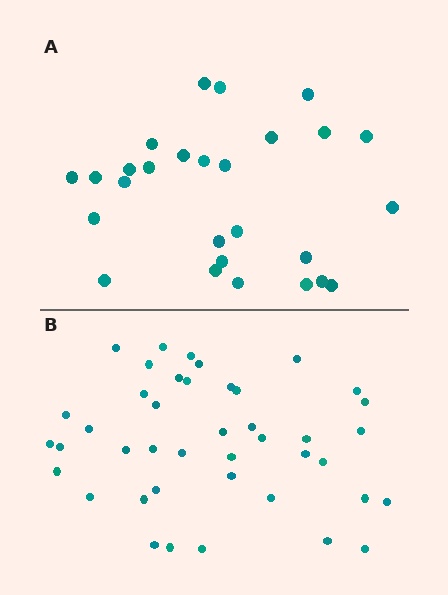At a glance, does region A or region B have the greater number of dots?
Region B (the bottom region) has more dots.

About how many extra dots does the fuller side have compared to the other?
Region B has approximately 15 more dots than region A.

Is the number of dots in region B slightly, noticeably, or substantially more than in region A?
Region B has substantially more. The ratio is roughly 1.6 to 1.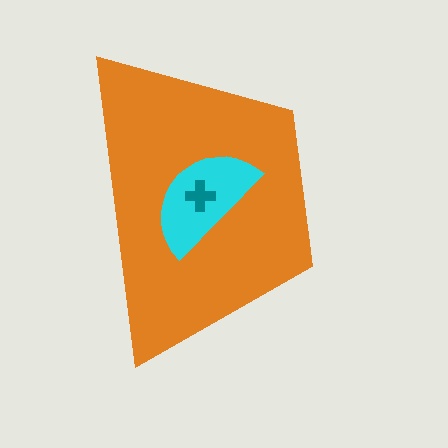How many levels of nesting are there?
3.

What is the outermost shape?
The orange trapezoid.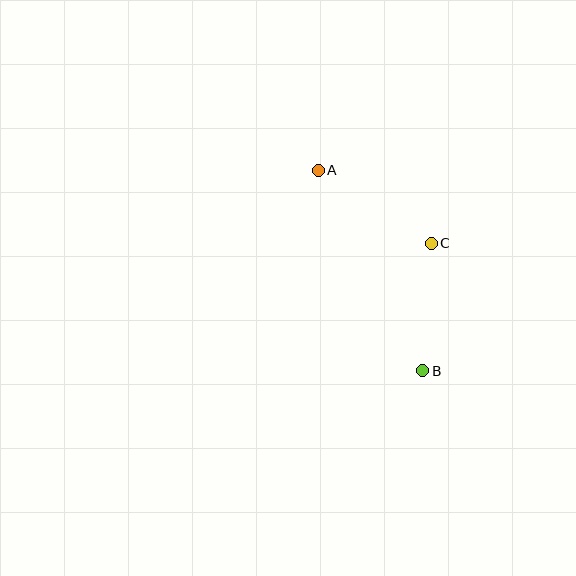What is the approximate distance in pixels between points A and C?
The distance between A and C is approximately 134 pixels.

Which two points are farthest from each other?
Points A and B are farthest from each other.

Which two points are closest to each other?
Points B and C are closest to each other.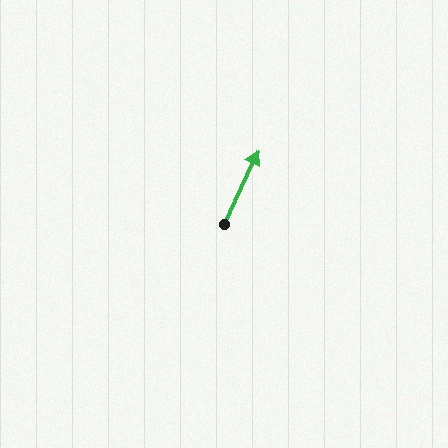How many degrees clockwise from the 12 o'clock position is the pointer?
Approximately 25 degrees.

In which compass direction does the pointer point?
Northeast.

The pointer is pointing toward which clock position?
Roughly 1 o'clock.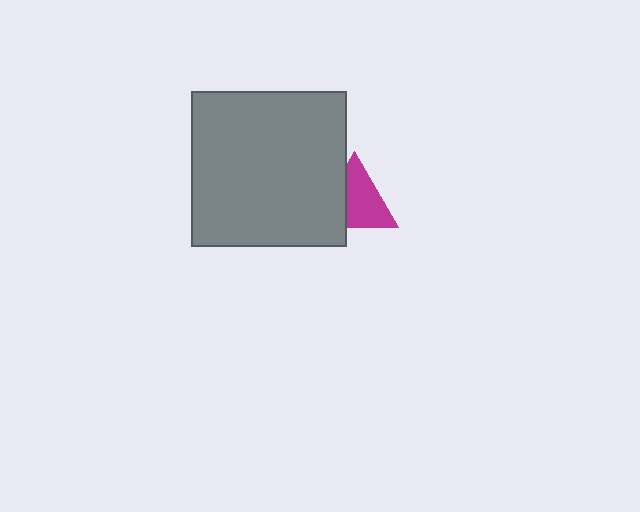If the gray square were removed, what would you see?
You would see the complete magenta triangle.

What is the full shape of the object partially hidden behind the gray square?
The partially hidden object is a magenta triangle.